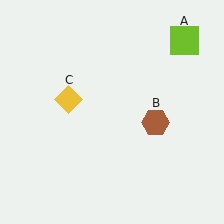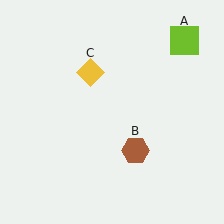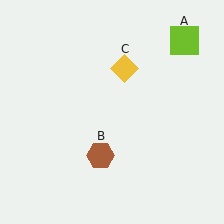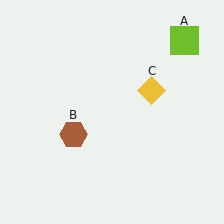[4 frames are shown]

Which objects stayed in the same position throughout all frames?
Lime square (object A) remained stationary.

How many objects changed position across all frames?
2 objects changed position: brown hexagon (object B), yellow diamond (object C).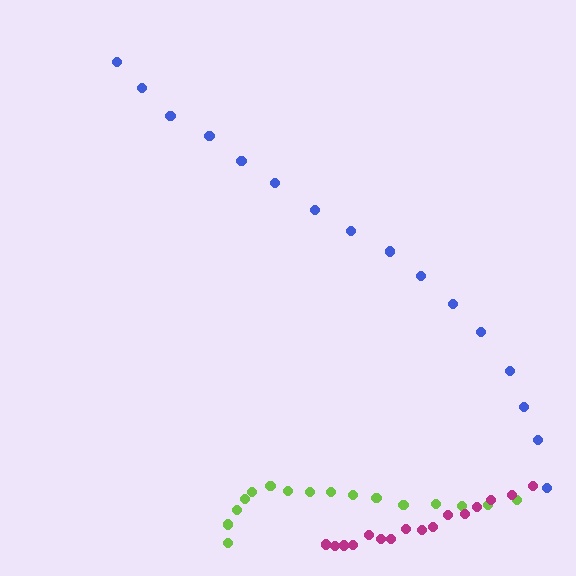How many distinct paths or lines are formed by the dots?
There are 3 distinct paths.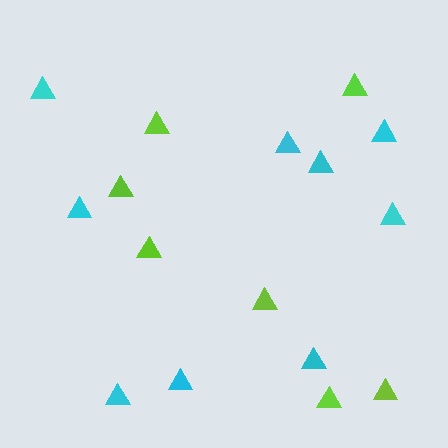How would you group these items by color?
There are 2 groups: one group of lime triangles (7) and one group of cyan triangles (9).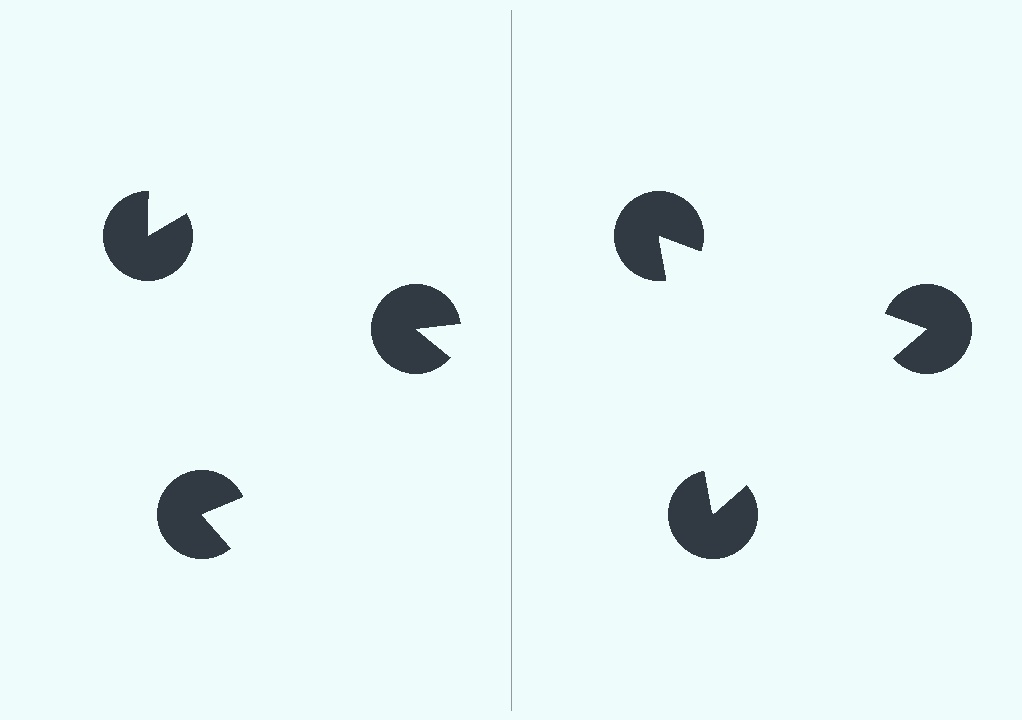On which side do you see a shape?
An illusory triangle appears on the right side. On the left side the wedge cuts are rotated, so no coherent shape forms.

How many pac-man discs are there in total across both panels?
6 — 3 on each side.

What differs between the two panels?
The pac-man discs are positioned identically on both sides; only the wedge orientations differ. On the right they align to a triangle; on the left they are misaligned.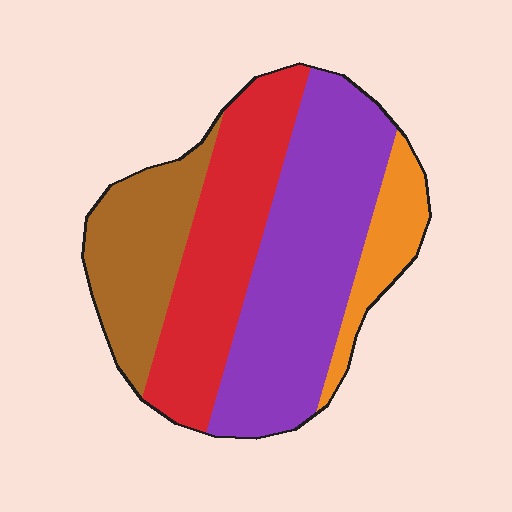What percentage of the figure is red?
Red takes up about one quarter (1/4) of the figure.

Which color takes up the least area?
Orange, at roughly 10%.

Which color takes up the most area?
Purple, at roughly 40%.